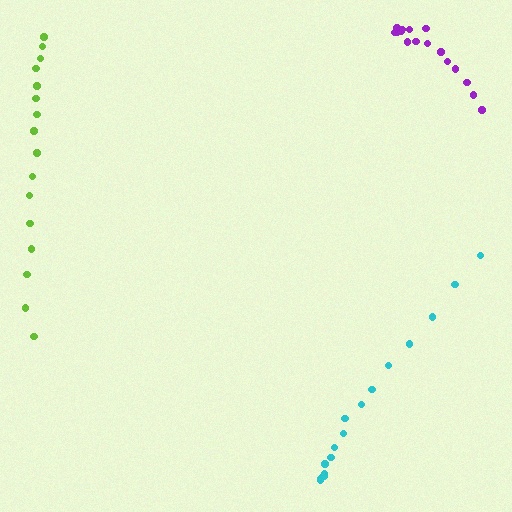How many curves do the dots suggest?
There are 3 distinct paths.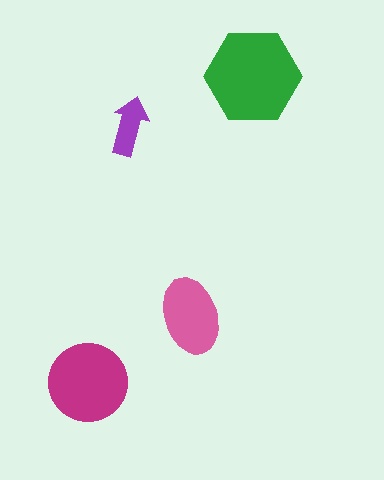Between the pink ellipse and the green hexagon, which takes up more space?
The green hexagon.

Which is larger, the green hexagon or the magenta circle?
The green hexagon.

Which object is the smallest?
The purple arrow.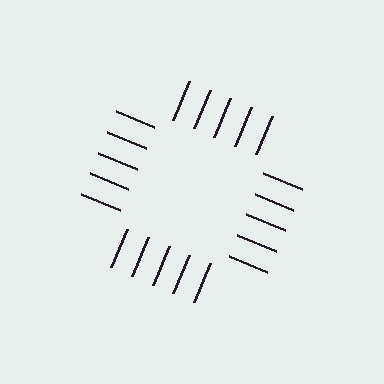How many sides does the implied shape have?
4 sides — the line-ends trace a square.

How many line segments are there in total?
20 — 5 along each of the 4 edges.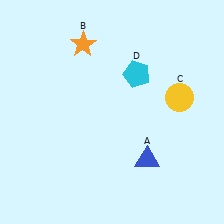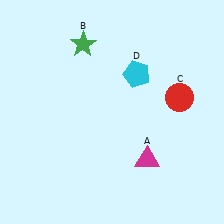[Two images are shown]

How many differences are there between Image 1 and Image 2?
There are 3 differences between the two images.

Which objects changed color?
A changed from blue to magenta. B changed from orange to green. C changed from yellow to red.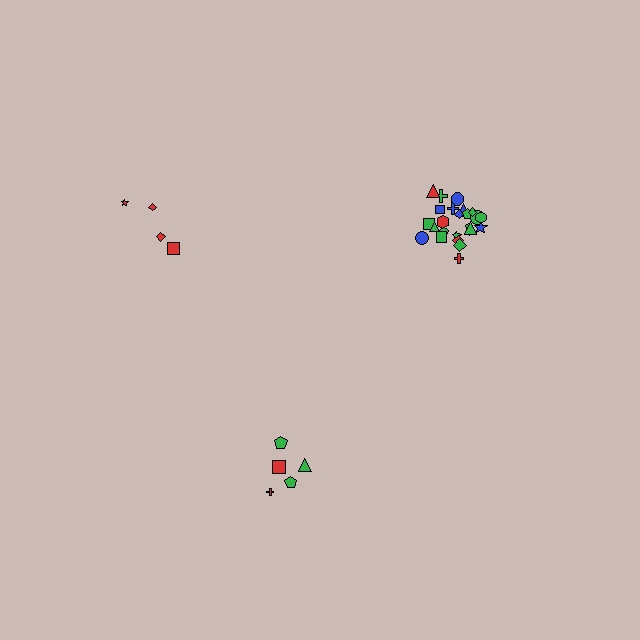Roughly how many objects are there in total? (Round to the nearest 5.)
Roughly 35 objects in total.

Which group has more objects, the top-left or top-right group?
The top-right group.